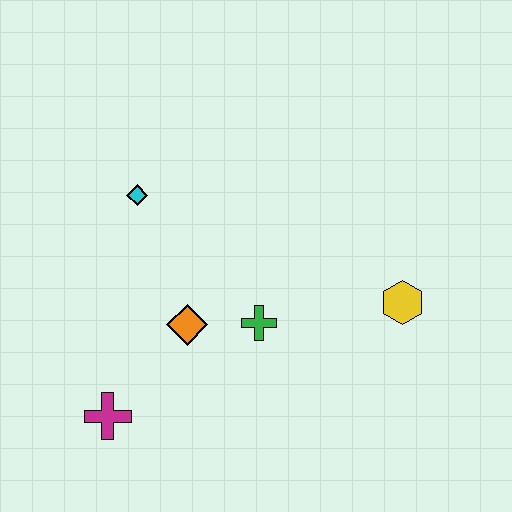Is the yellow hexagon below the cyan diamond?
Yes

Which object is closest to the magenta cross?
The orange diamond is closest to the magenta cross.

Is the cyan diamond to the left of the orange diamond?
Yes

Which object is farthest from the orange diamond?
The yellow hexagon is farthest from the orange diamond.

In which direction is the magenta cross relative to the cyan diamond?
The magenta cross is below the cyan diamond.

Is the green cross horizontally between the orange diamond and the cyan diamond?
No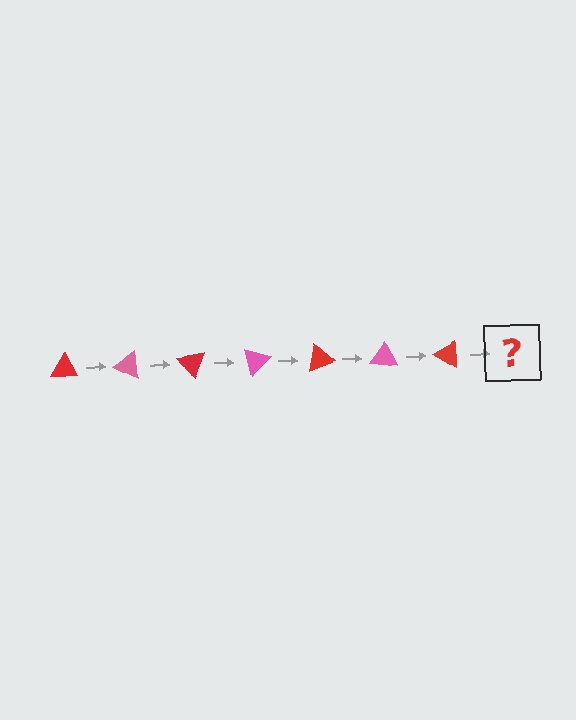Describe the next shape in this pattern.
It should be a pink triangle, rotated 175 degrees from the start.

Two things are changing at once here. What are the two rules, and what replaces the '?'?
The two rules are that it rotates 25 degrees each step and the color cycles through red and pink. The '?' should be a pink triangle, rotated 175 degrees from the start.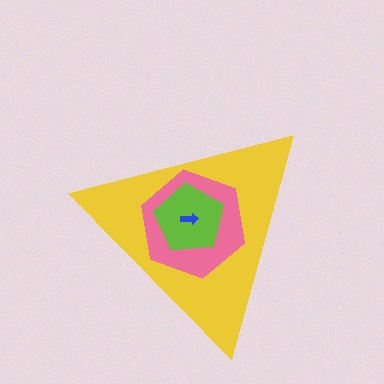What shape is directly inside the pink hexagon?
The lime pentagon.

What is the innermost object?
The blue arrow.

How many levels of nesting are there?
4.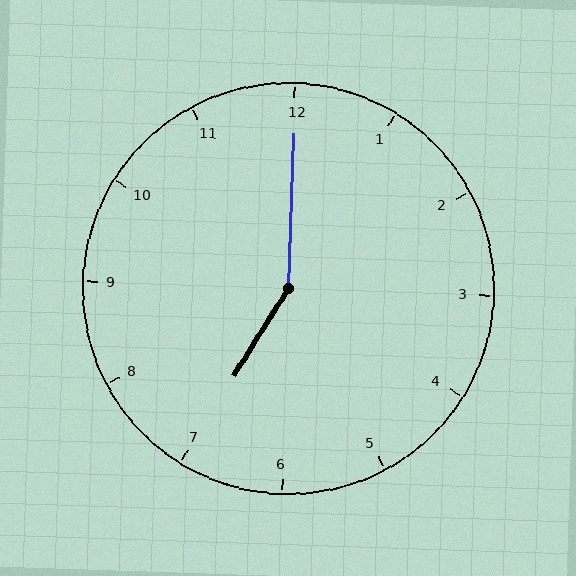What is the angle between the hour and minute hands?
Approximately 150 degrees.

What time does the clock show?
7:00.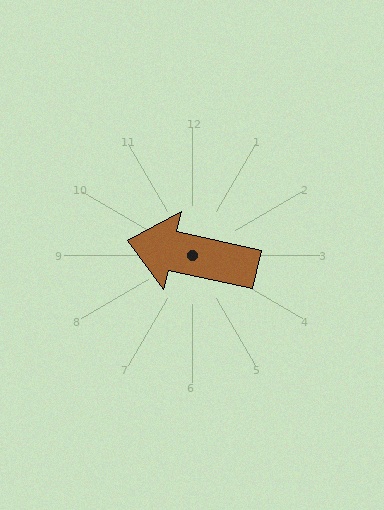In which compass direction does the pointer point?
West.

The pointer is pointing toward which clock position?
Roughly 9 o'clock.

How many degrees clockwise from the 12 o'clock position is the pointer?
Approximately 283 degrees.